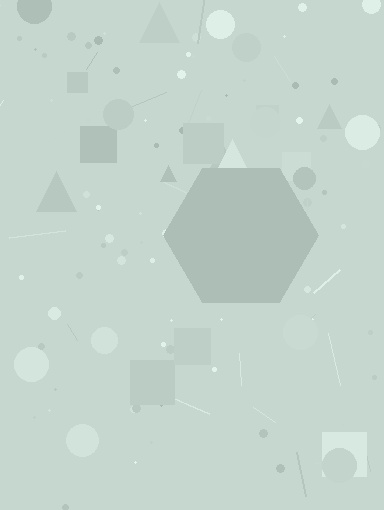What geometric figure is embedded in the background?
A hexagon is embedded in the background.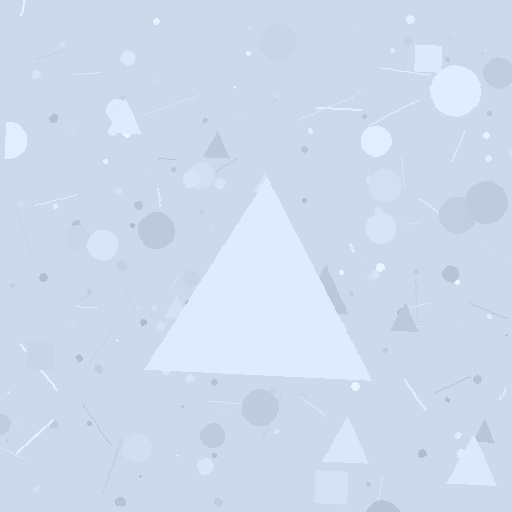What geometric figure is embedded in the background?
A triangle is embedded in the background.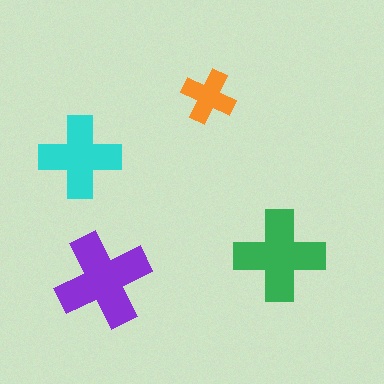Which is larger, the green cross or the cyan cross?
The green one.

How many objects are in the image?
There are 4 objects in the image.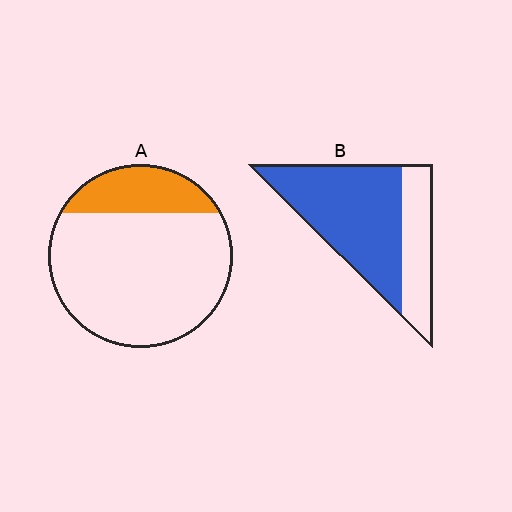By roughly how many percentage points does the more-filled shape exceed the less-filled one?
By roughly 50 percentage points (B over A).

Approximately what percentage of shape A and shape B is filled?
A is approximately 20% and B is approximately 70%.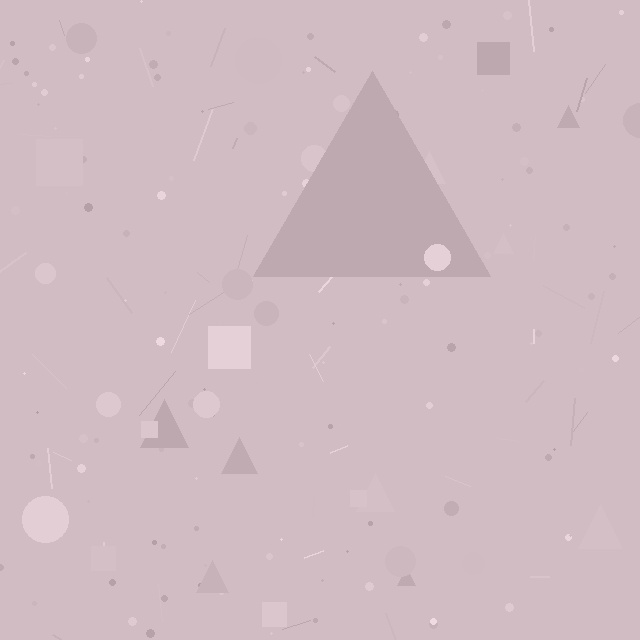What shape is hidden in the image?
A triangle is hidden in the image.